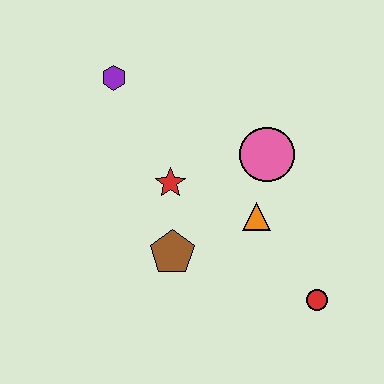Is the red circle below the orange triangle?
Yes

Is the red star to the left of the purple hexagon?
No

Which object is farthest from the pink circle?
The purple hexagon is farthest from the pink circle.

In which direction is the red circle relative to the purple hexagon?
The red circle is below the purple hexagon.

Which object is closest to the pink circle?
The orange triangle is closest to the pink circle.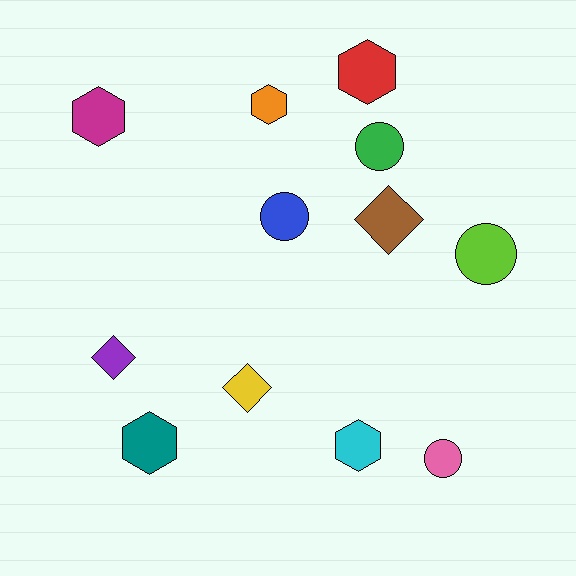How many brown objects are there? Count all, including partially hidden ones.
There is 1 brown object.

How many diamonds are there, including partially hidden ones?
There are 3 diamonds.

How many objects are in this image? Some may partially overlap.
There are 12 objects.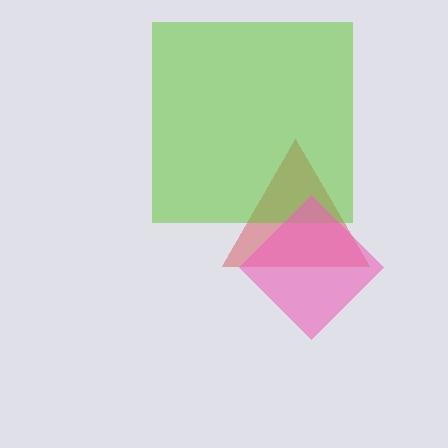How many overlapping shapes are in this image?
There are 3 overlapping shapes in the image.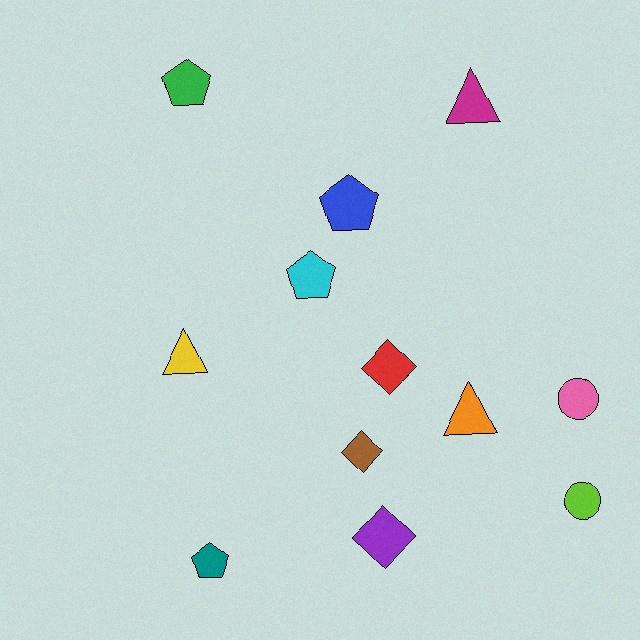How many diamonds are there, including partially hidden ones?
There are 3 diamonds.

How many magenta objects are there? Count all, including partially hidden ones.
There is 1 magenta object.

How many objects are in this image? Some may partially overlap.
There are 12 objects.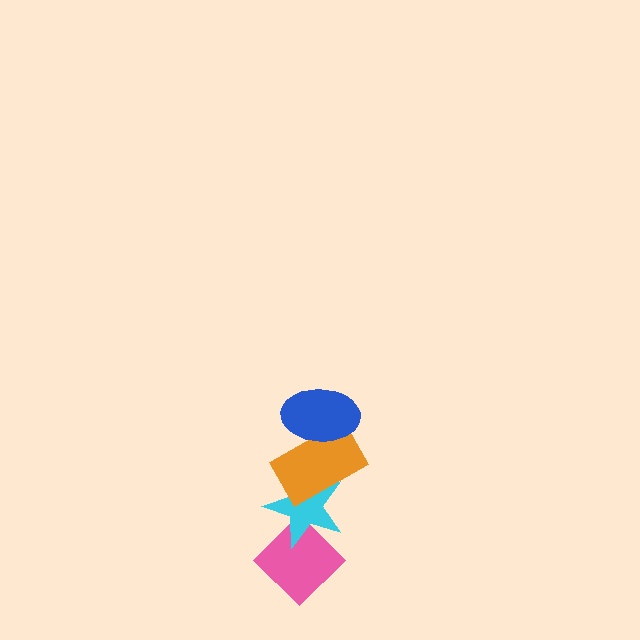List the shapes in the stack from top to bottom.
From top to bottom: the blue ellipse, the orange rectangle, the cyan star, the pink diamond.